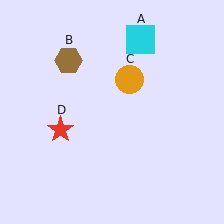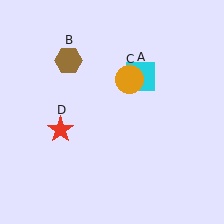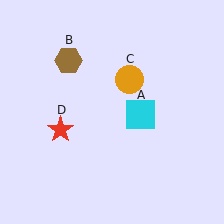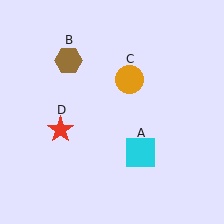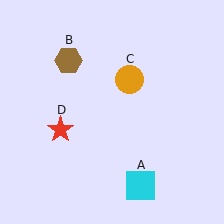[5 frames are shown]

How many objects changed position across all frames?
1 object changed position: cyan square (object A).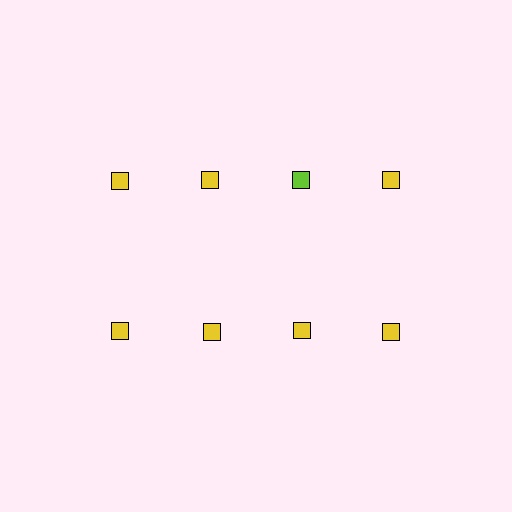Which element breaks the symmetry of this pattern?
The lime square in the top row, center column breaks the symmetry. All other shapes are yellow squares.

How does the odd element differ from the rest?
It has a different color: lime instead of yellow.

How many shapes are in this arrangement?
There are 8 shapes arranged in a grid pattern.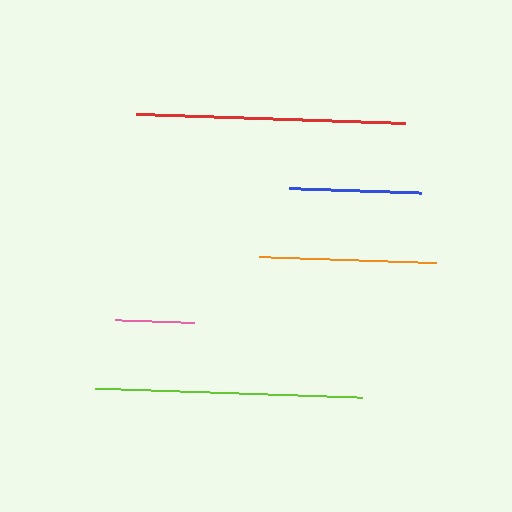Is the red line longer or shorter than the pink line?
The red line is longer than the pink line.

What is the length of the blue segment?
The blue segment is approximately 132 pixels long.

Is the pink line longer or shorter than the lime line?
The lime line is longer than the pink line.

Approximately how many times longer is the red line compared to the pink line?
The red line is approximately 3.4 times the length of the pink line.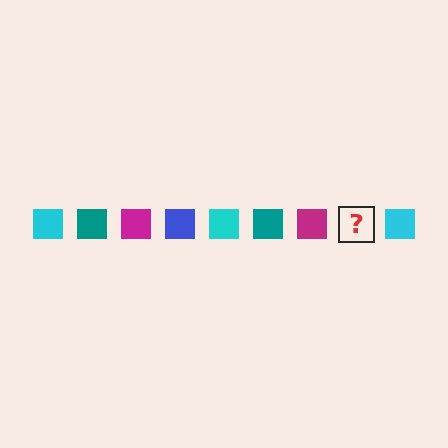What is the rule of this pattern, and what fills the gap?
The rule is that the pattern cycles through cyan, teal, magenta, blue squares. The gap should be filled with a blue square.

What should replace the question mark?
The question mark should be replaced with a blue square.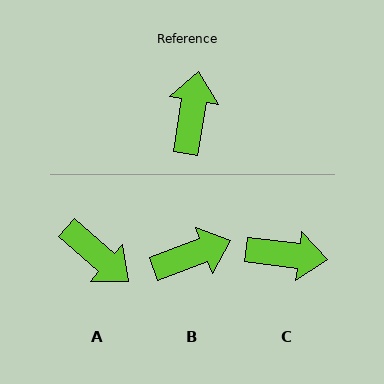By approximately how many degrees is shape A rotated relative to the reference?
Approximately 122 degrees clockwise.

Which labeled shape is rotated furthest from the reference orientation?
A, about 122 degrees away.